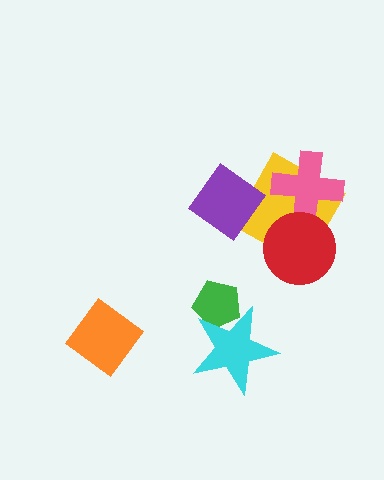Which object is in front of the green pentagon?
The cyan star is in front of the green pentagon.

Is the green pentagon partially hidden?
Yes, it is partially covered by another shape.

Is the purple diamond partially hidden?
No, no other shape covers it.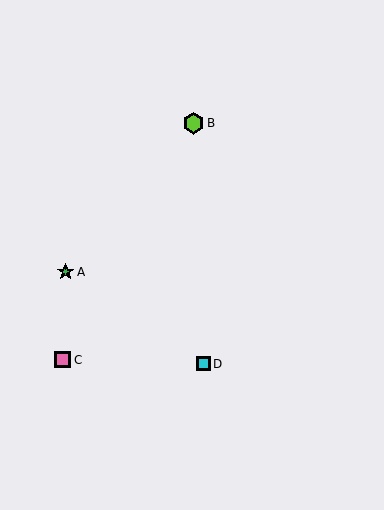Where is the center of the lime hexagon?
The center of the lime hexagon is at (193, 123).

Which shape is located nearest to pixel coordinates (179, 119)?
The lime hexagon (labeled B) at (193, 123) is nearest to that location.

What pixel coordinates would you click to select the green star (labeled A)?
Click at (66, 272) to select the green star A.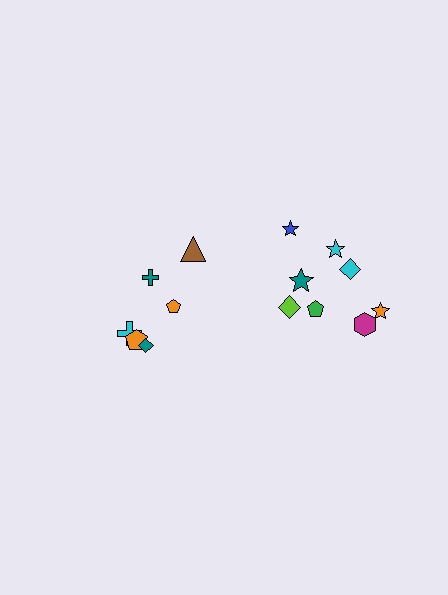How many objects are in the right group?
There are 8 objects.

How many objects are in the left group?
There are 6 objects.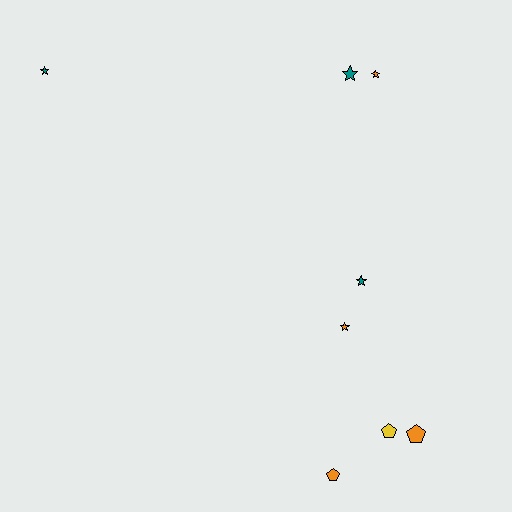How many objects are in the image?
There are 8 objects.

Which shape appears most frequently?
Star, with 5 objects.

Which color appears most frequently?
Orange, with 4 objects.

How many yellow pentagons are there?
There is 1 yellow pentagon.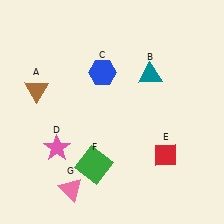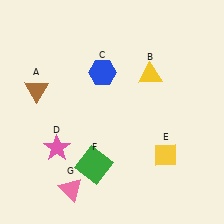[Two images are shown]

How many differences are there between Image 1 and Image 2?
There are 2 differences between the two images.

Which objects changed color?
B changed from teal to yellow. E changed from red to yellow.